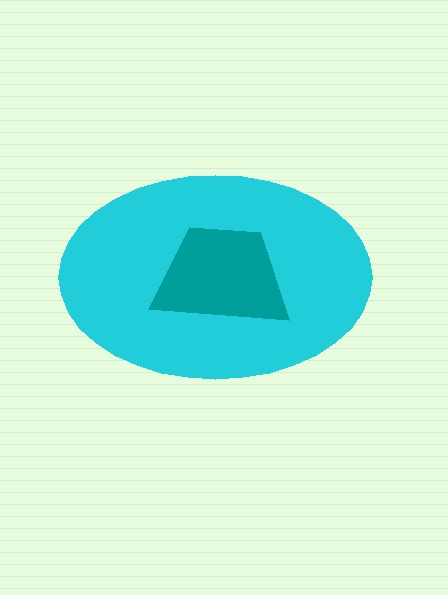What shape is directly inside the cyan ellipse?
The teal trapezoid.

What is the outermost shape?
The cyan ellipse.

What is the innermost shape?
The teal trapezoid.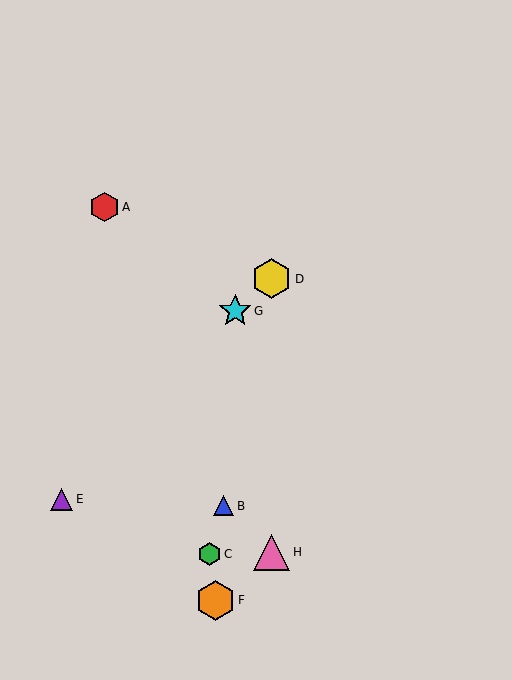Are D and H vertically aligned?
Yes, both are at x≈272.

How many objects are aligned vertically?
2 objects (D, H) are aligned vertically.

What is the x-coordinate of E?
Object E is at x≈62.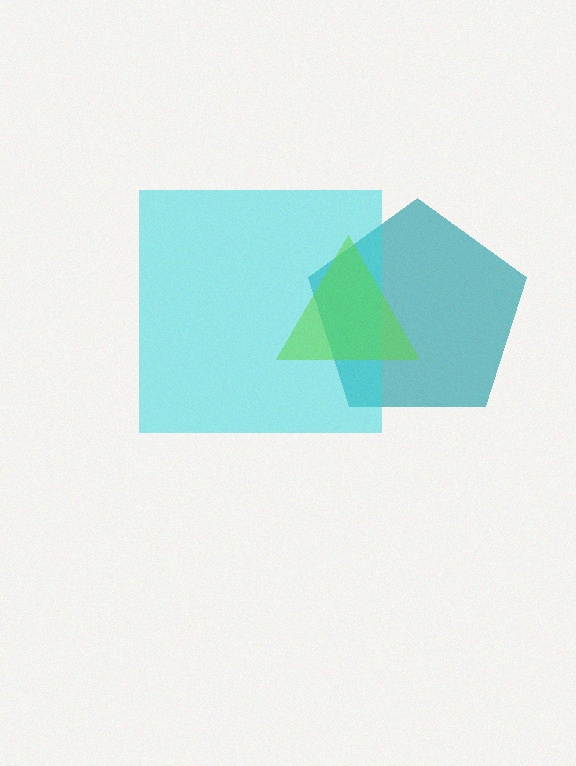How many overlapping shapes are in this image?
There are 3 overlapping shapes in the image.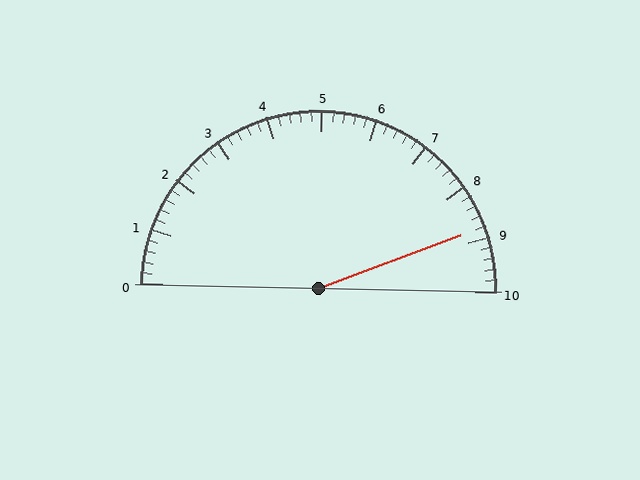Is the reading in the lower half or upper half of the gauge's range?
The reading is in the upper half of the range (0 to 10).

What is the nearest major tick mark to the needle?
The nearest major tick mark is 9.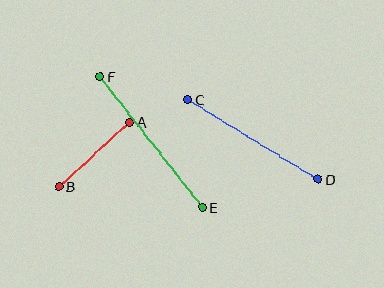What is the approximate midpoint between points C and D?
The midpoint is at approximately (253, 139) pixels.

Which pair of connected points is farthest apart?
Points E and F are farthest apart.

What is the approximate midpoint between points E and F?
The midpoint is at approximately (151, 142) pixels.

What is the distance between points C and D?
The distance is approximately 152 pixels.